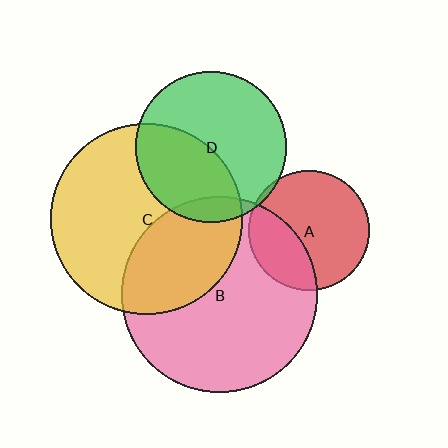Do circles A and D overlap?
Yes.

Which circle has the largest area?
Circle B (pink).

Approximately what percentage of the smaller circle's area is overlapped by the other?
Approximately 5%.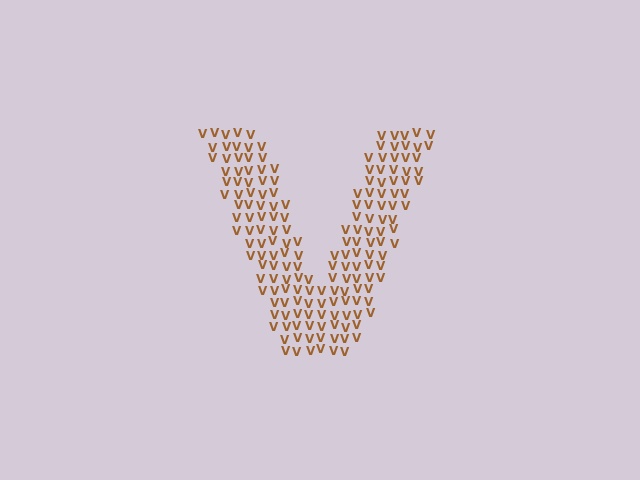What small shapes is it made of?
It is made of small letter V's.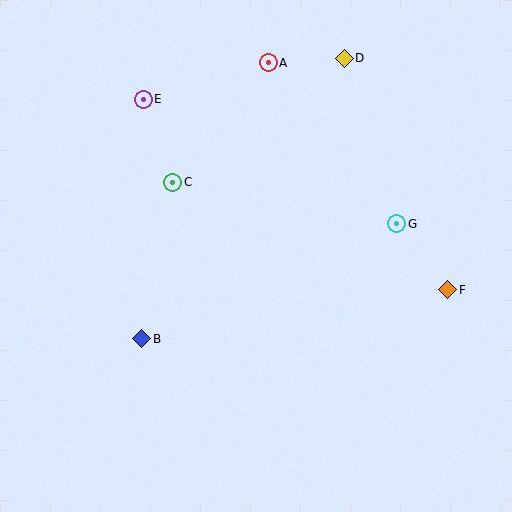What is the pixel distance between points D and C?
The distance between D and C is 212 pixels.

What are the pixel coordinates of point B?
Point B is at (142, 339).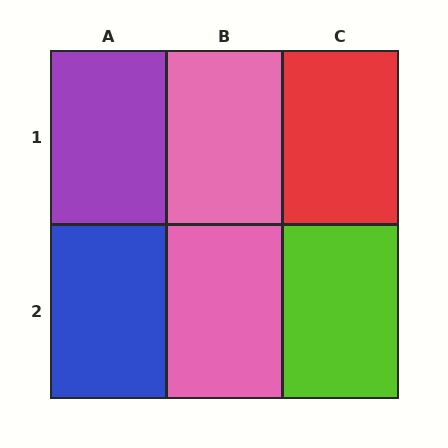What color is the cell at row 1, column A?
Purple.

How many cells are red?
1 cell is red.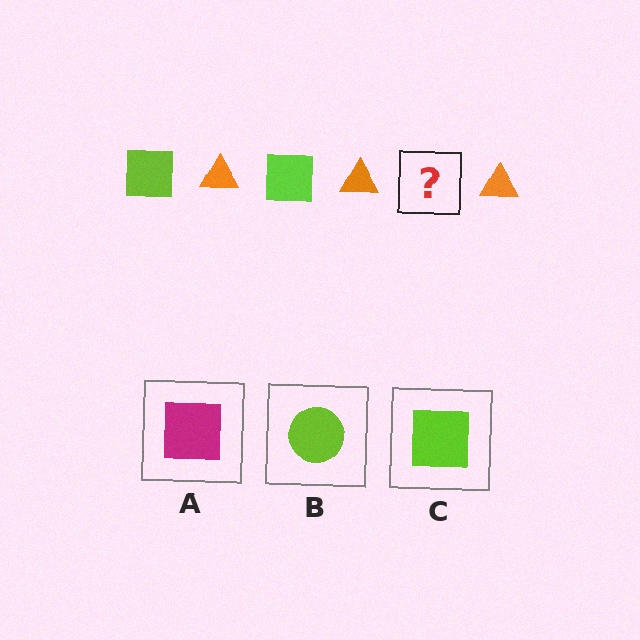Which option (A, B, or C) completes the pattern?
C.